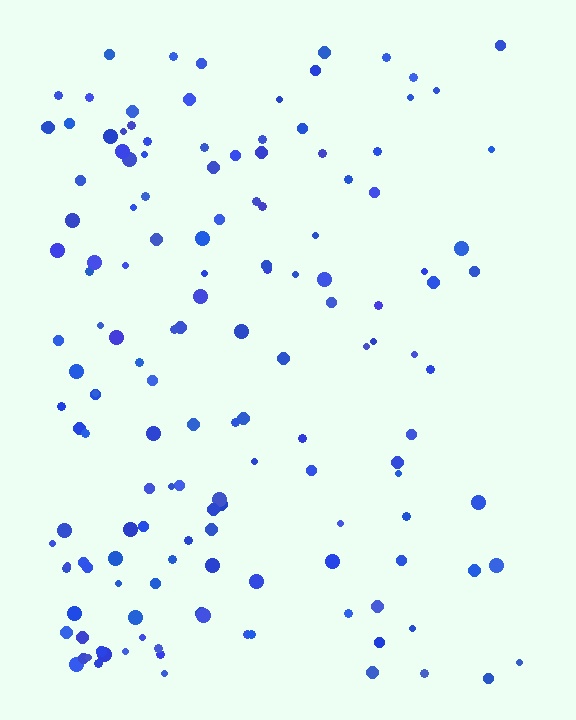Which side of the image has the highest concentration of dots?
The left.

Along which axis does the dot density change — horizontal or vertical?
Horizontal.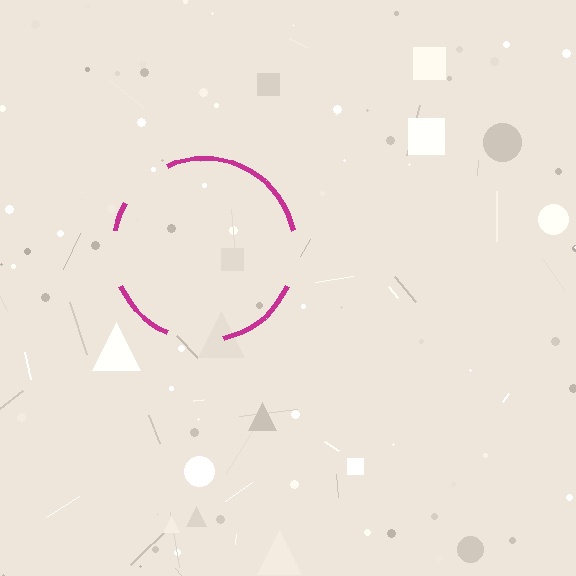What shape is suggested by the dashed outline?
The dashed outline suggests a circle.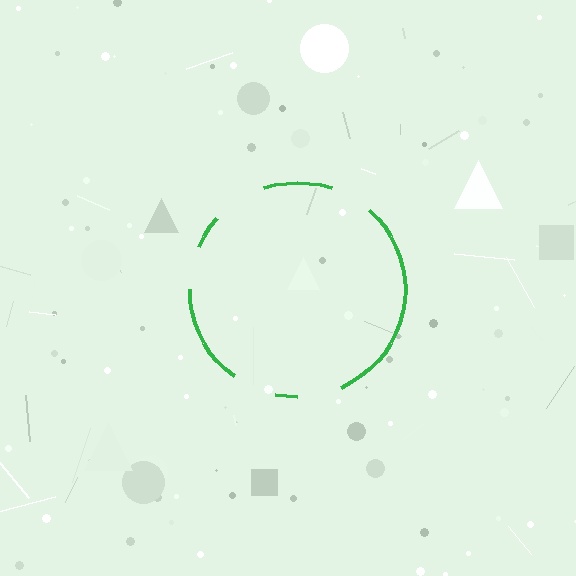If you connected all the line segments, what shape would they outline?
They would outline a circle.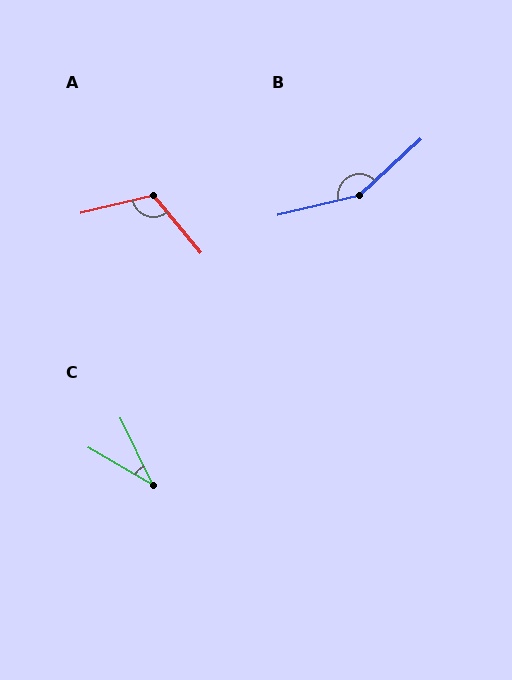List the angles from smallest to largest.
C (34°), A (116°), B (150°).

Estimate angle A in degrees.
Approximately 116 degrees.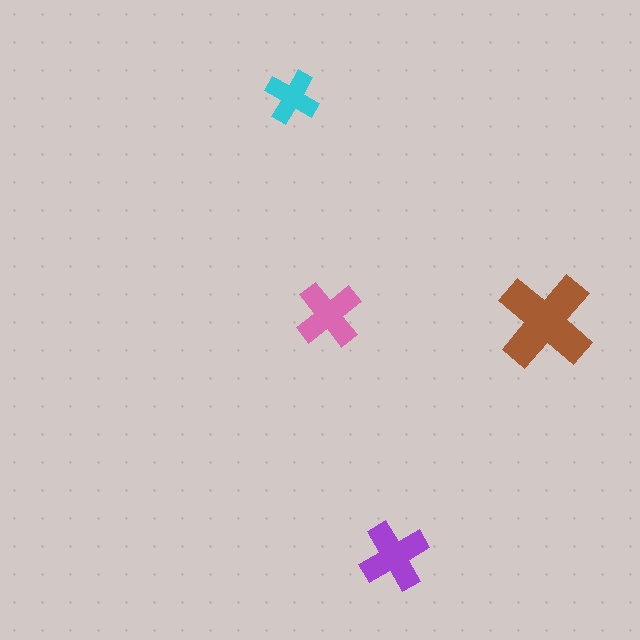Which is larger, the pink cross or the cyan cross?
The pink one.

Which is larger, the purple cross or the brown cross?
The brown one.